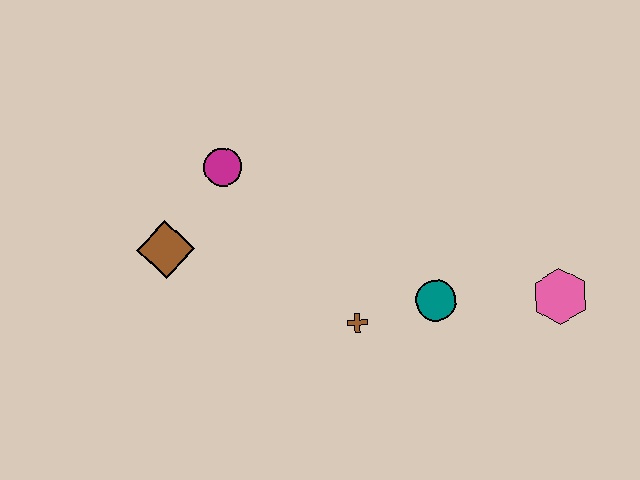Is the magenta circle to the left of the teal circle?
Yes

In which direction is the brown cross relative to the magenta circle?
The brown cross is below the magenta circle.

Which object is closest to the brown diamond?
The magenta circle is closest to the brown diamond.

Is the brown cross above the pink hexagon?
No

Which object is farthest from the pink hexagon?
The brown diamond is farthest from the pink hexagon.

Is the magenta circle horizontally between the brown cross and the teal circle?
No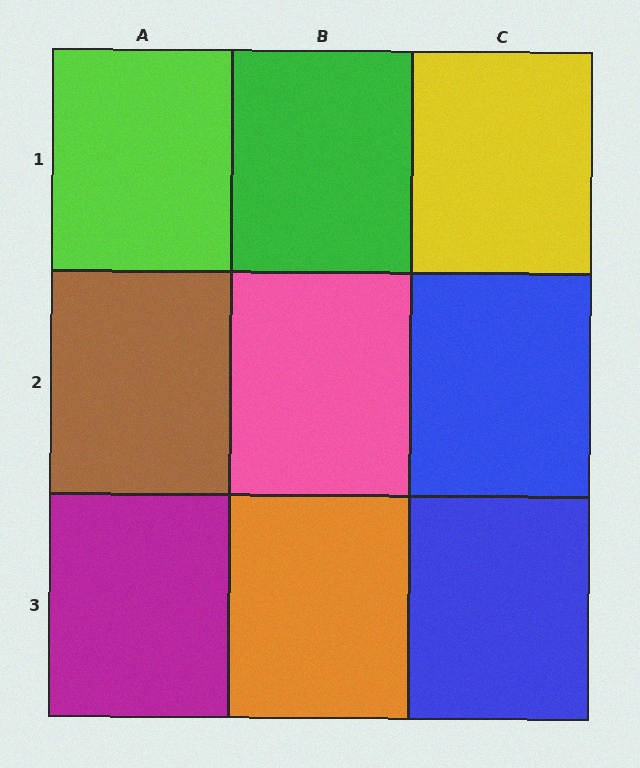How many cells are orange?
1 cell is orange.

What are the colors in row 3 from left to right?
Magenta, orange, blue.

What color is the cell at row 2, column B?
Pink.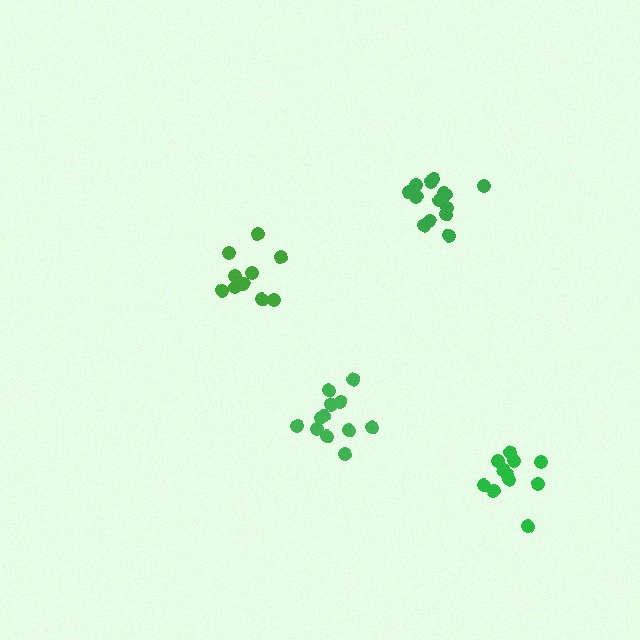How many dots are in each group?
Group 1: 14 dots, Group 2: 12 dots, Group 3: 11 dots, Group 4: 10 dots (47 total).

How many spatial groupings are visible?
There are 4 spatial groupings.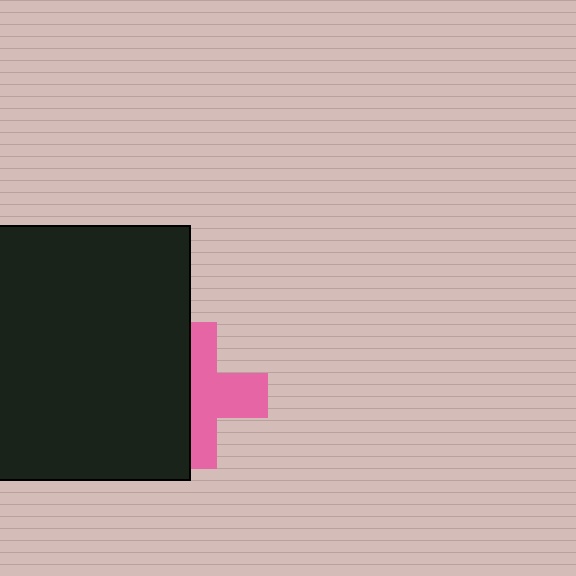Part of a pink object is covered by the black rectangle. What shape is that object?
It is a cross.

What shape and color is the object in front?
The object in front is a black rectangle.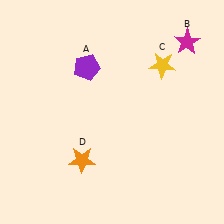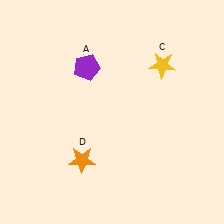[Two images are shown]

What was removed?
The magenta star (B) was removed in Image 2.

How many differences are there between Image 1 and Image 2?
There is 1 difference between the two images.